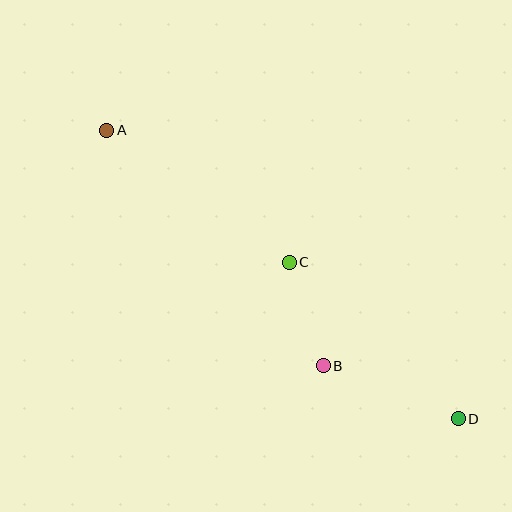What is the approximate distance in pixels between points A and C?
The distance between A and C is approximately 225 pixels.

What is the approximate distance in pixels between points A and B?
The distance between A and B is approximately 320 pixels.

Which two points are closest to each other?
Points B and C are closest to each other.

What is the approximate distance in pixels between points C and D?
The distance between C and D is approximately 230 pixels.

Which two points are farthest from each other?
Points A and D are farthest from each other.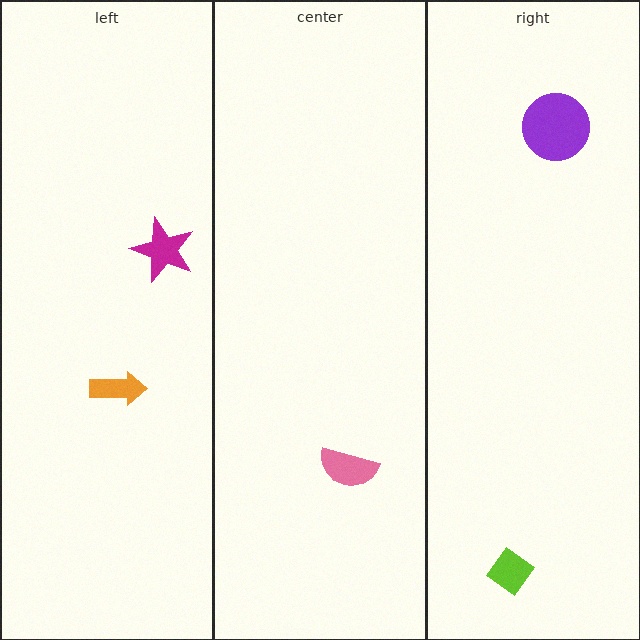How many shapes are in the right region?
2.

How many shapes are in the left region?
2.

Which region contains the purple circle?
The right region.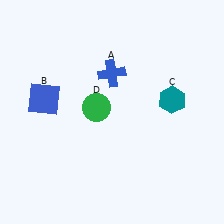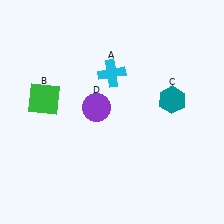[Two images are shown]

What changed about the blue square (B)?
In Image 1, B is blue. In Image 2, it changed to green.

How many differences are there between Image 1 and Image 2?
There are 3 differences between the two images.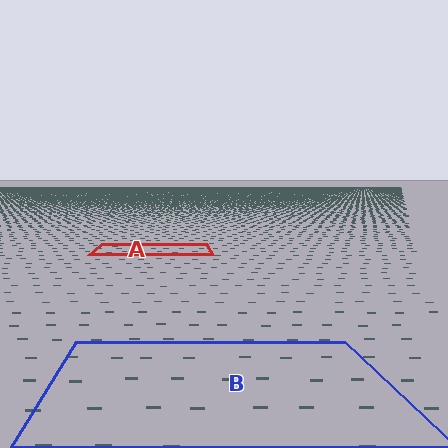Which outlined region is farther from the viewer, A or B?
Region A is farther from the viewer — the texture elements inside it appear smaller and more densely packed.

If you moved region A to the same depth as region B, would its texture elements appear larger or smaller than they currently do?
They would appear larger. At a closer depth, the same texture elements are projected at a bigger on-screen size.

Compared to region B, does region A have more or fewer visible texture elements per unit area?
Region A has more texture elements per unit area — they are packed more densely because it is farther away.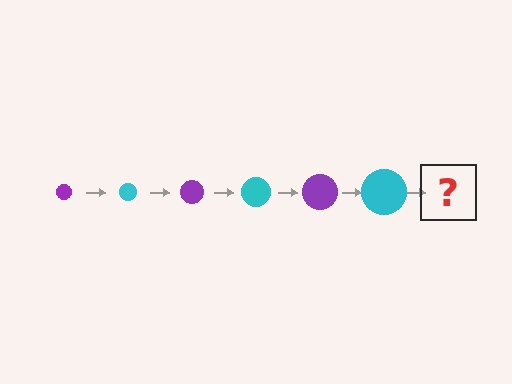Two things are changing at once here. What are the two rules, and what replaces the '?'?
The two rules are that the circle grows larger each step and the color cycles through purple and cyan. The '?' should be a purple circle, larger than the previous one.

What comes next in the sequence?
The next element should be a purple circle, larger than the previous one.